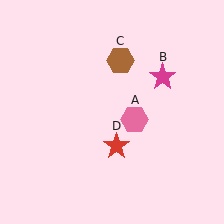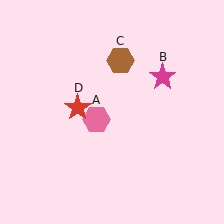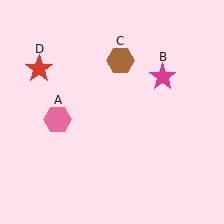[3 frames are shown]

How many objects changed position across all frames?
2 objects changed position: pink hexagon (object A), red star (object D).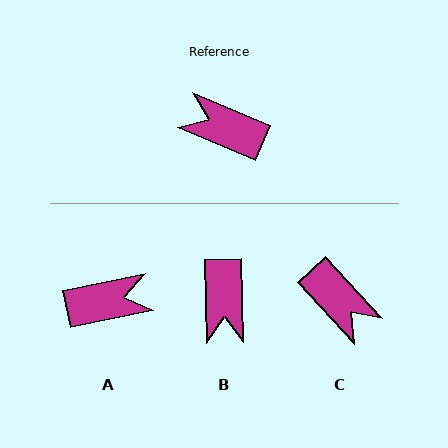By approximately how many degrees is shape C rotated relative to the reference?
Approximately 156 degrees counter-clockwise.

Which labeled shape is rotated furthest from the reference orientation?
C, about 156 degrees away.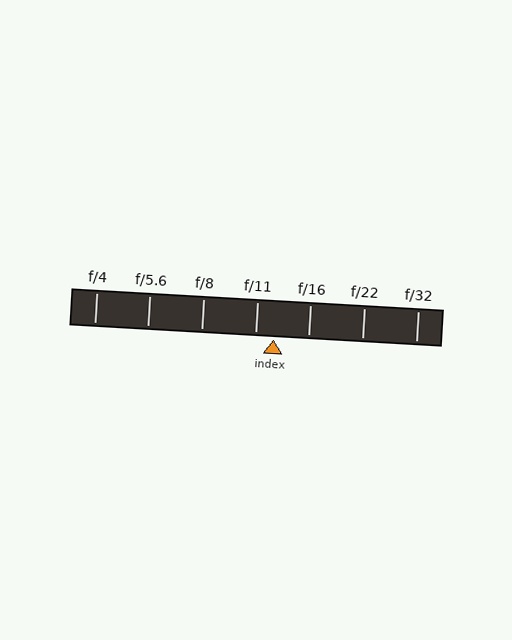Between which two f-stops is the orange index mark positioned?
The index mark is between f/11 and f/16.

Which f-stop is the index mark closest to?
The index mark is closest to f/11.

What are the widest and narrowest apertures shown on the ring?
The widest aperture shown is f/4 and the narrowest is f/32.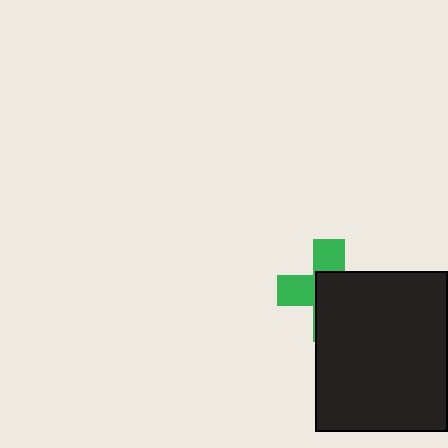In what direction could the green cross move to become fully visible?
The green cross could move toward the upper-left. That would shift it out from behind the black rectangle entirely.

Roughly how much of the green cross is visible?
A small part of it is visible (roughly 42%).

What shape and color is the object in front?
The object in front is a black rectangle.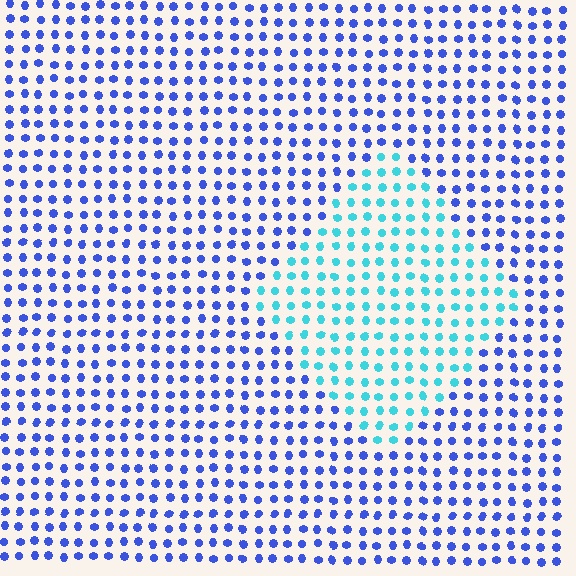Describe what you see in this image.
The image is filled with small blue elements in a uniform arrangement. A diamond-shaped region is visible where the elements are tinted to a slightly different hue, forming a subtle color boundary.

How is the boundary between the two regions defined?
The boundary is defined purely by a slight shift in hue (about 48 degrees). Spacing, size, and orientation are identical on both sides.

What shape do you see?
I see a diamond.